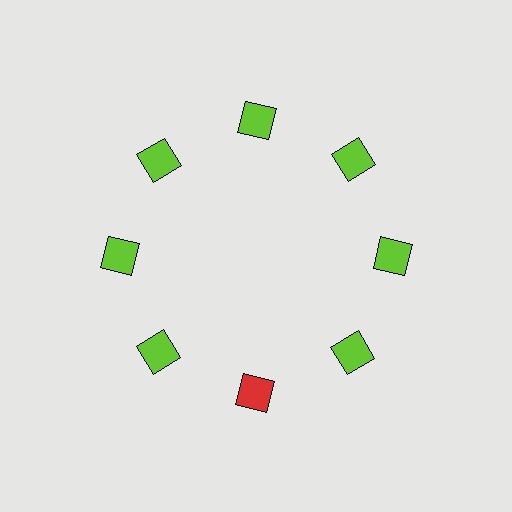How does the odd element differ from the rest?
It has a different color: red instead of lime.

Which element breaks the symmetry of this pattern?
The red square at roughly the 6 o'clock position breaks the symmetry. All other shapes are lime squares.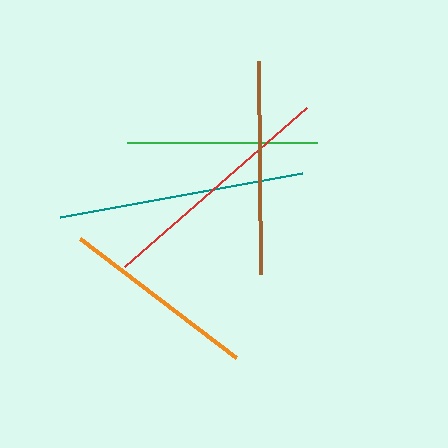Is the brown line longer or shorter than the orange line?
The brown line is longer than the orange line.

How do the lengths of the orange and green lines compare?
The orange and green lines are approximately the same length.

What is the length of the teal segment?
The teal segment is approximately 246 pixels long.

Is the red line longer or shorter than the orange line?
The red line is longer than the orange line.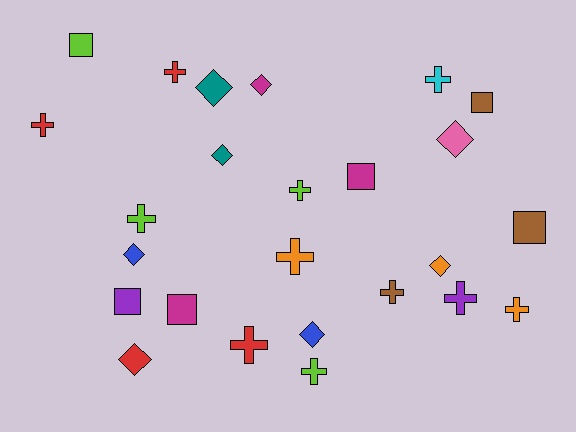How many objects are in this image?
There are 25 objects.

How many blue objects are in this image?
There are 2 blue objects.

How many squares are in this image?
There are 6 squares.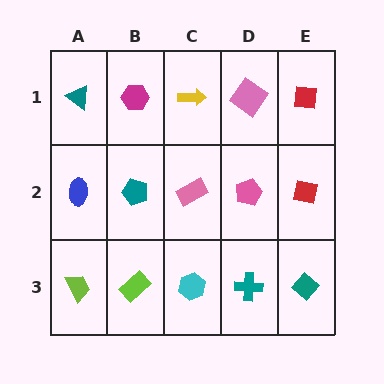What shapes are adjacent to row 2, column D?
A pink diamond (row 1, column D), a teal cross (row 3, column D), a pink rectangle (row 2, column C), a red square (row 2, column E).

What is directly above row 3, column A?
A blue ellipse.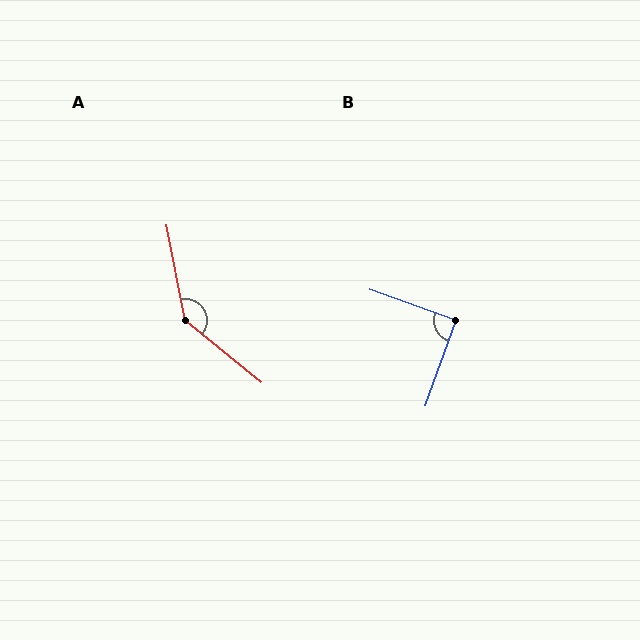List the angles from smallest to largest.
B (90°), A (141°).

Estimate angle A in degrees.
Approximately 141 degrees.